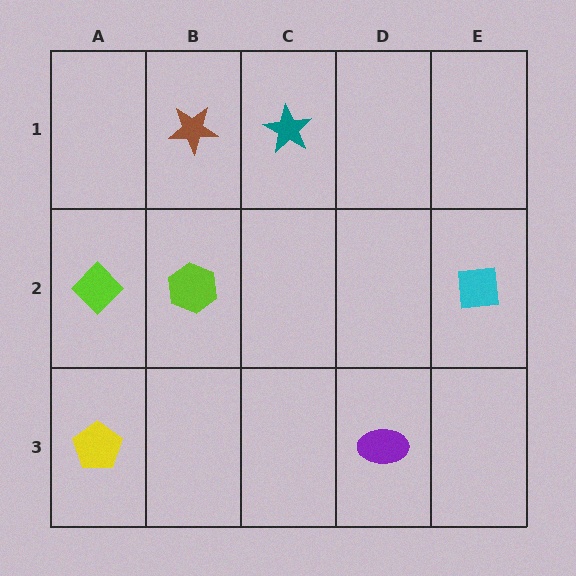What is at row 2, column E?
A cyan square.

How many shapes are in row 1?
2 shapes.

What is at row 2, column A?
A lime diamond.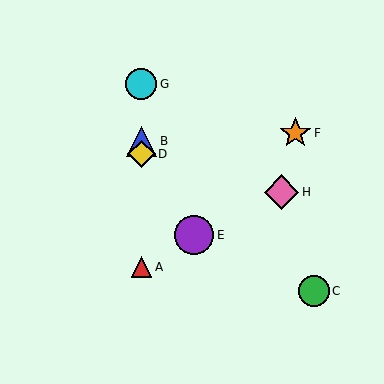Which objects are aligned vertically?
Objects A, B, D, G are aligned vertically.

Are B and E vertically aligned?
No, B is at x≈141 and E is at x≈194.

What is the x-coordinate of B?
Object B is at x≈141.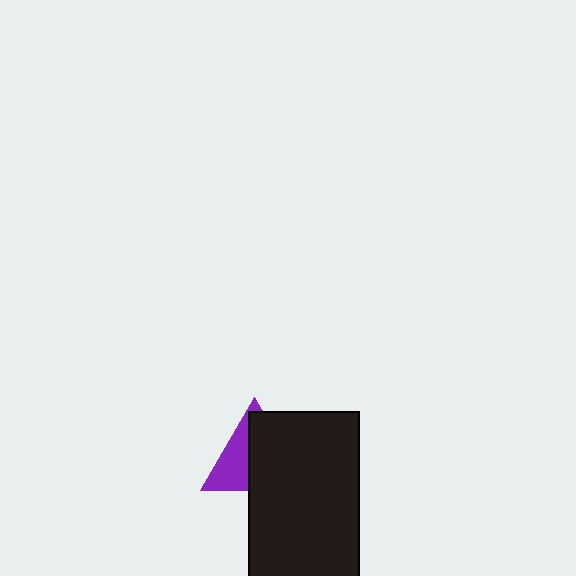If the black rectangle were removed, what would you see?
You would see the complete purple triangle.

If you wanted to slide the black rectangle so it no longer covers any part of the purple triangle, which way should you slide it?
Slide it right — that is the most direct way to separate the two shapes.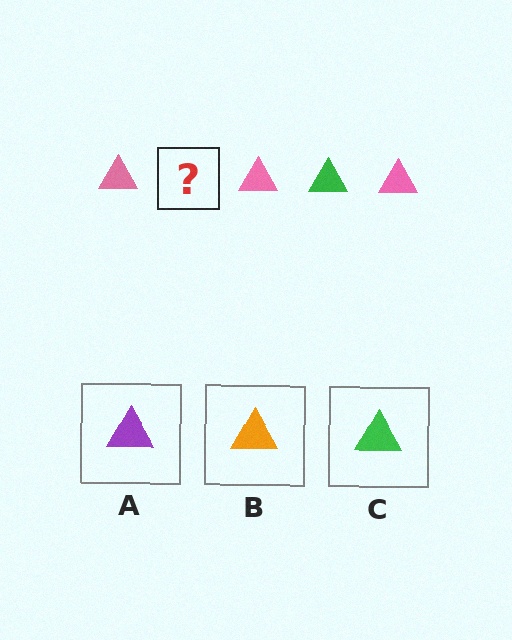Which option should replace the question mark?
Option C.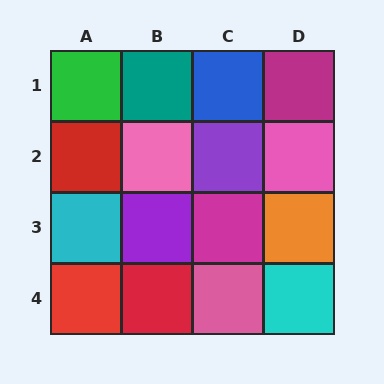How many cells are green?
1 cell is green.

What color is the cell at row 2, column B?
Pink.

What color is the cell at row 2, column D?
Pink.